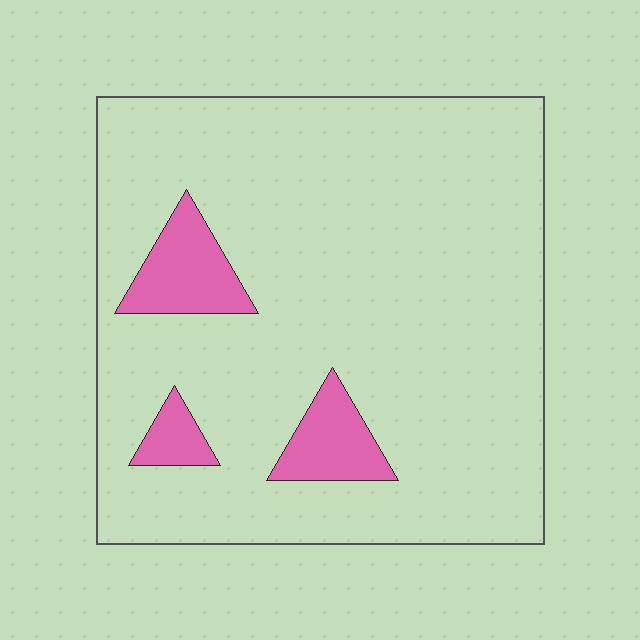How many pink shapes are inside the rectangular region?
3.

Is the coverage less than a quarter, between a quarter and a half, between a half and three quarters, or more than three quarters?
Less than a quarter.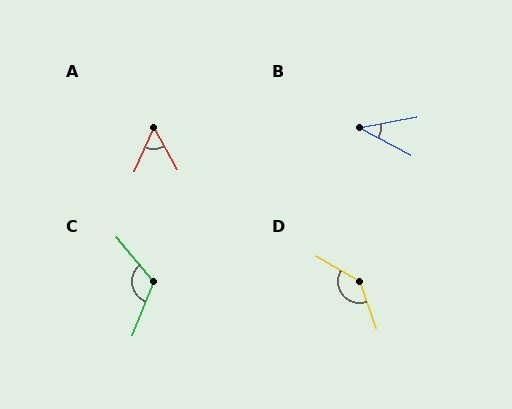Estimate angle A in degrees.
Approximately 52 degrees.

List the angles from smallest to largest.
B (38°), A (52°), C (119°), D (140°).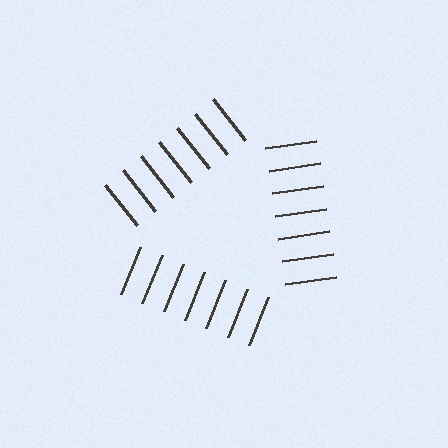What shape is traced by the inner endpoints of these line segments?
An illusory triangle — the line segments terminate on its edges but no continuous stroke is drawn.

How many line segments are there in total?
21 — 7 along each of the 3 edges.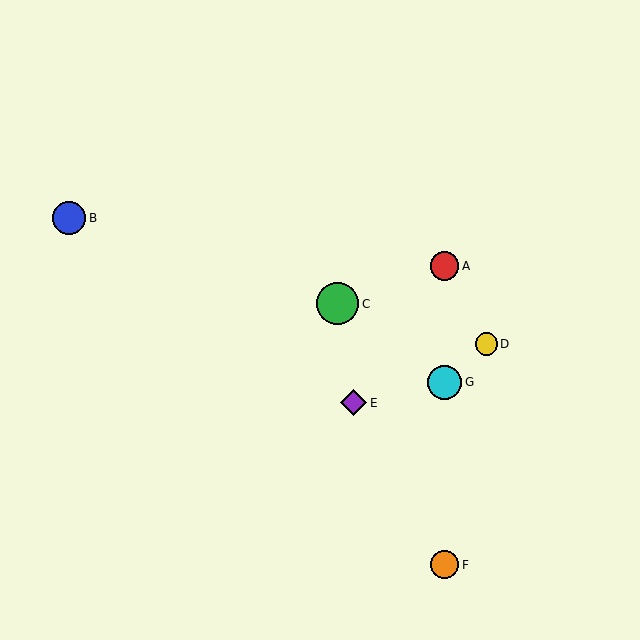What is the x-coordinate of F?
Object F is at x≈445.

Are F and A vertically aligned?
Yes, both are at x≈445.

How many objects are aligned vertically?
3 objects (A, F, G) are aligned vertically.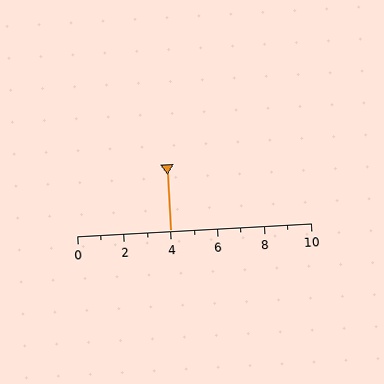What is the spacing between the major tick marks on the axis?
The major ticks are spaced 2 apart.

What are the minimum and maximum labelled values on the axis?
The axis runs from 0 to 10.